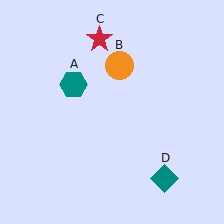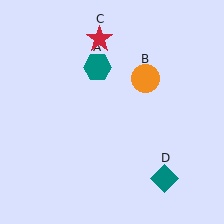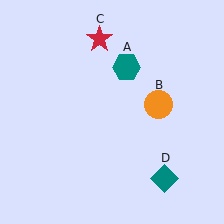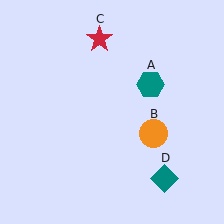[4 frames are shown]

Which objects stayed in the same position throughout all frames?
Red star (object C) and teal diamond (object D) remained stationary.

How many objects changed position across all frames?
2 objects changed position: teal hexagon (object A), orange circle (object B).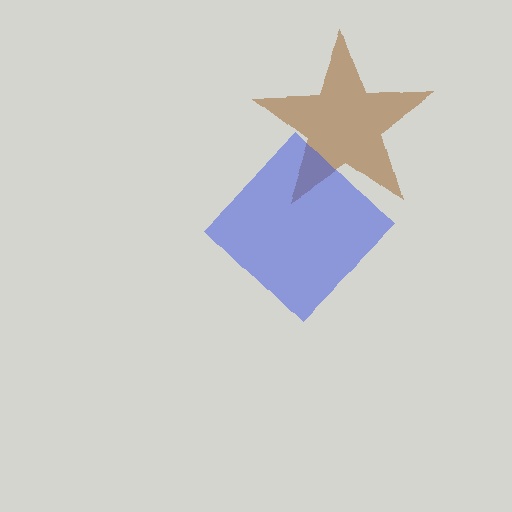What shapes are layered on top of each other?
The layered shapes are: a brown star, a blue diamond.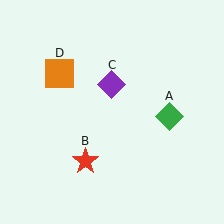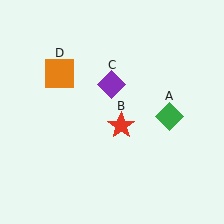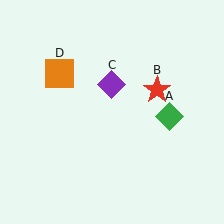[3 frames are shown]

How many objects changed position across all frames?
1 object changed position: red star (object B).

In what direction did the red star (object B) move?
The red star (object B) moved up and to the right.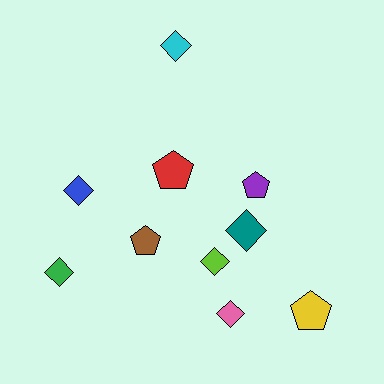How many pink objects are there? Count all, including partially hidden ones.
There is 1 pink object.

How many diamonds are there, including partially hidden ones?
There are 6 diamonds.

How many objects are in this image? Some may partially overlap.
There are 10 objects.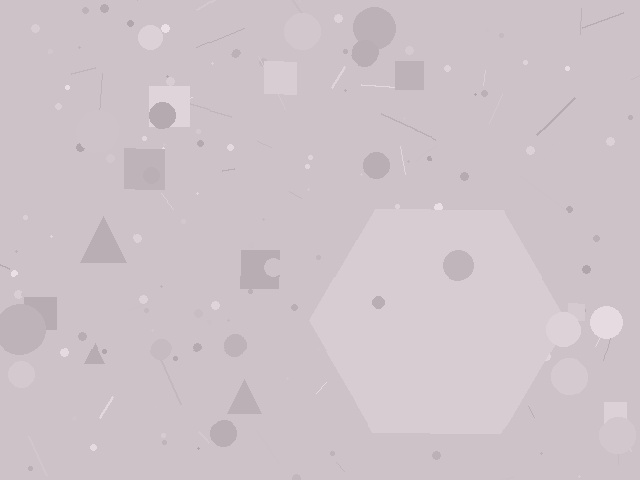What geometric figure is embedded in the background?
A hexagon is embedded in the background.